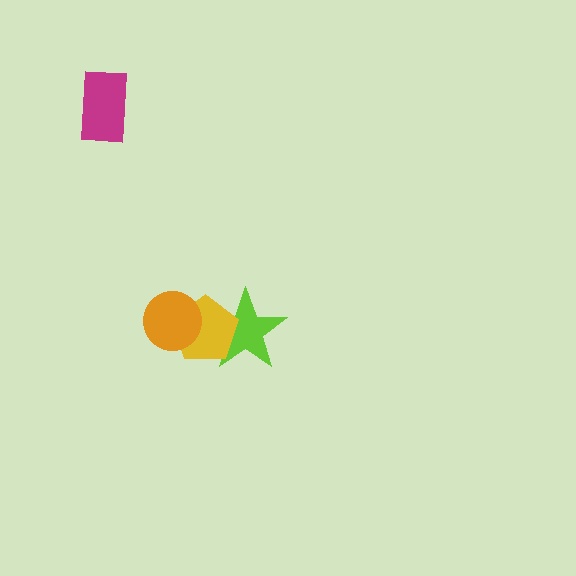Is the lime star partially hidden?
Yes, it is partially covered by another shape.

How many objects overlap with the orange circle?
1 object overlaps with the orange circle.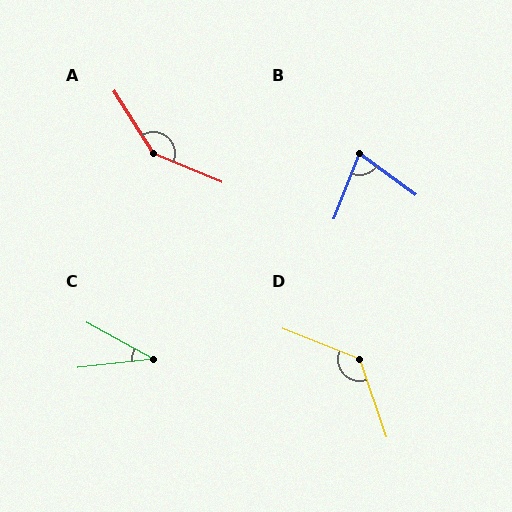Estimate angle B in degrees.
Approximately 75 degrees.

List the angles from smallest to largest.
C (36°), B (75°), D (131°), A (144°).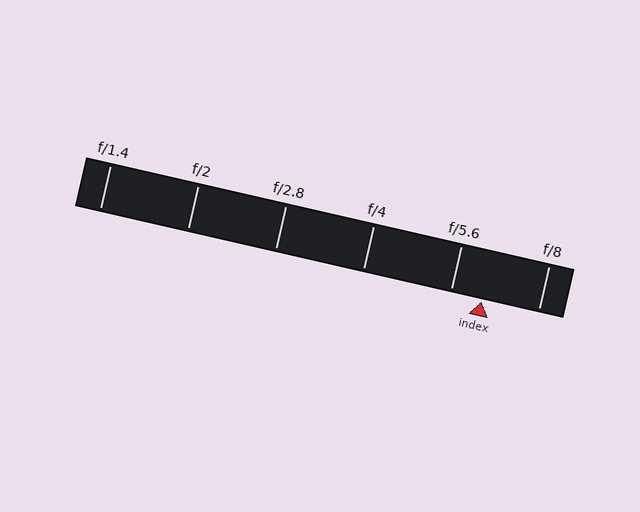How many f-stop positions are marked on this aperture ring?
There are 6 f-stop positions marked.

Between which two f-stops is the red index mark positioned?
The index mark is between f/5.6 and f/8.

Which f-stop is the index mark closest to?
The index mark is closest to f/5.6.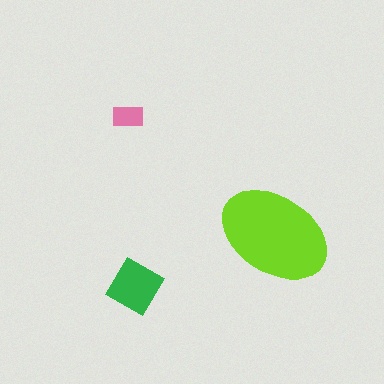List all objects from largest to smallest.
The lime ellipse, the green diamond, the pink rectangle.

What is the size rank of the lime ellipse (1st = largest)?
1st.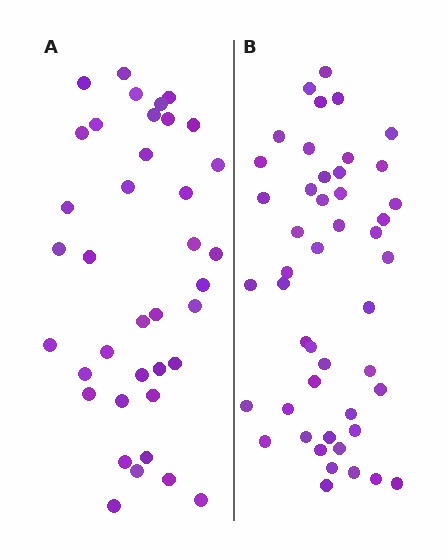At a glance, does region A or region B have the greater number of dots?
Region B (the right region) has more dots.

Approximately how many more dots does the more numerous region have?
Region B has roughly 8 or so more dots than region A.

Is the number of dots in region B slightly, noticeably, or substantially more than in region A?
Region B has only slightly more — the two regions are fairly close. The ratio is roughly 1.2 to 1.